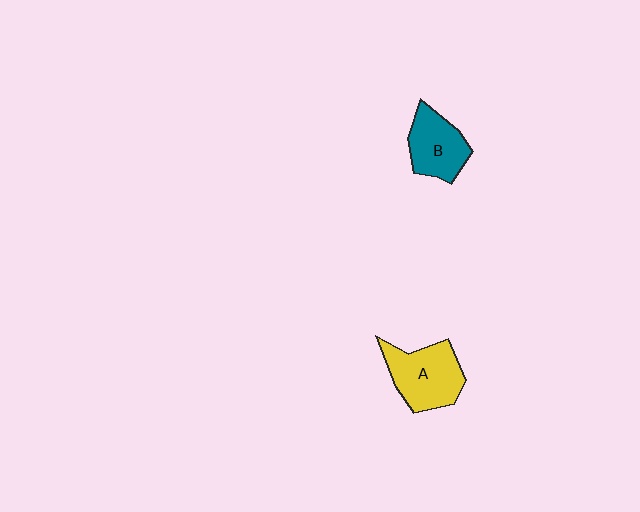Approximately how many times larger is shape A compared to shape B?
Approximately 1.3 times.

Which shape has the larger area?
Shape A (yellow).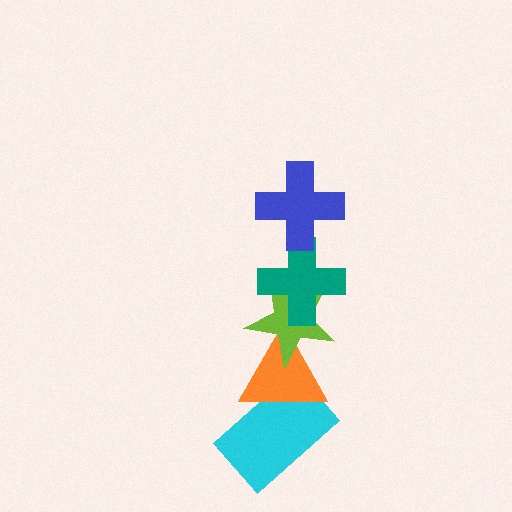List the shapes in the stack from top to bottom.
From top to bottom: the blue cross, the teal cross, the lime star, the orange triangle, the cyan rectangle.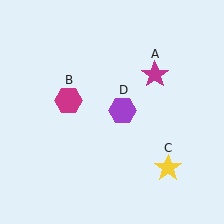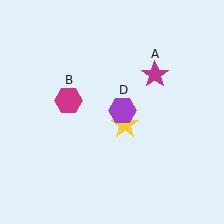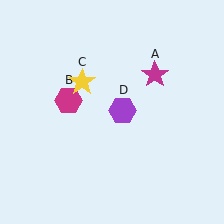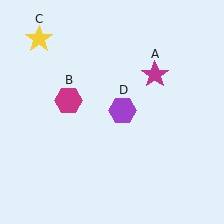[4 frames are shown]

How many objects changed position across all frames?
1 object changed position: yellow star (object C).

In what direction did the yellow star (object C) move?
The yellow star (object C) moved up and to the left.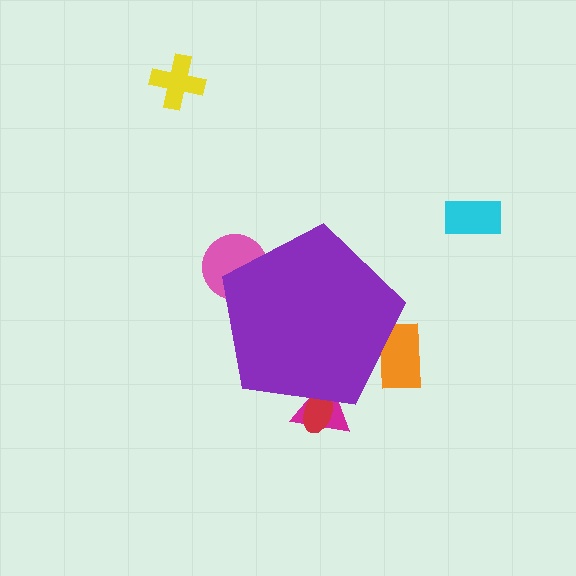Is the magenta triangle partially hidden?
Yes, the magenta triangle is partially hidden behind the purple pentagon.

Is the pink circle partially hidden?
Yes, the pink circle is partially hidden behind the purple pentagon.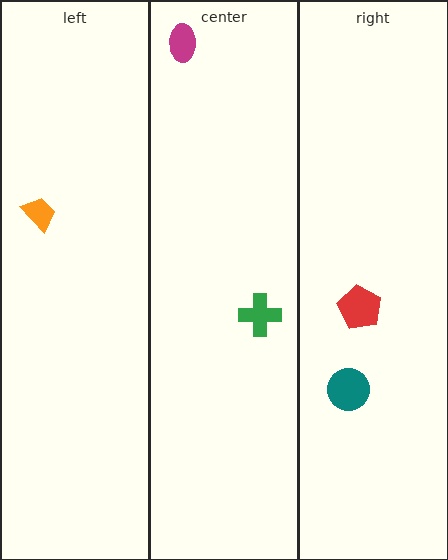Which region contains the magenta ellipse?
The center region.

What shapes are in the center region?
The magenta ellipse, the green cross.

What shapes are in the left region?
The orange trapezoid.